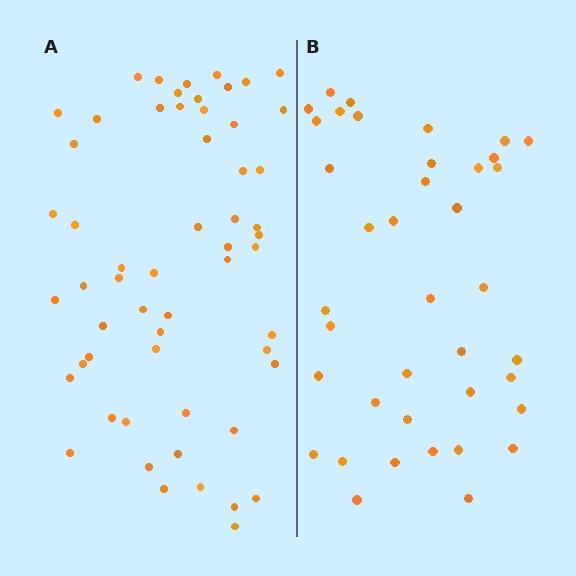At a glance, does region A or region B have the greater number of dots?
Region A (the left region) has more dots.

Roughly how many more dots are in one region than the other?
Region A has approximately 20 more dots than region B.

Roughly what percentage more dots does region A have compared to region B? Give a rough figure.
About 45% more.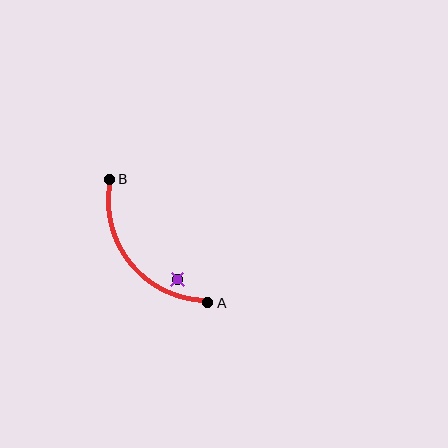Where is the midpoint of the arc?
The arc midpoint is the point on the curve farthest from the straight line joining A and B. It sits below and to the left of that line.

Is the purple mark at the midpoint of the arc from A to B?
No — the purple mark does not lie on the arc at all. It sits slightly inside the curve.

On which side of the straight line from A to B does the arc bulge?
The arc bulges below and to the left of the straight line connecting A and B.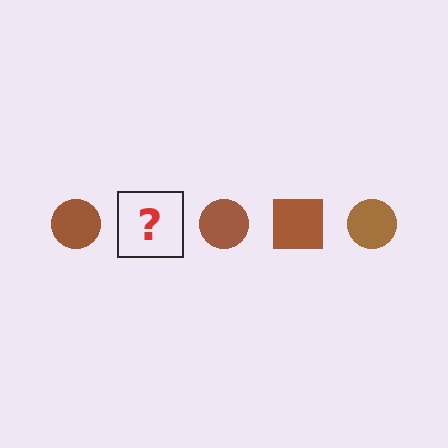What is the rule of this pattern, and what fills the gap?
The rule is that the pattern cycles through circle, square shapes in brown. The gap should be filled with a brown square.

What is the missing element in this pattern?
The missing element is a brown square.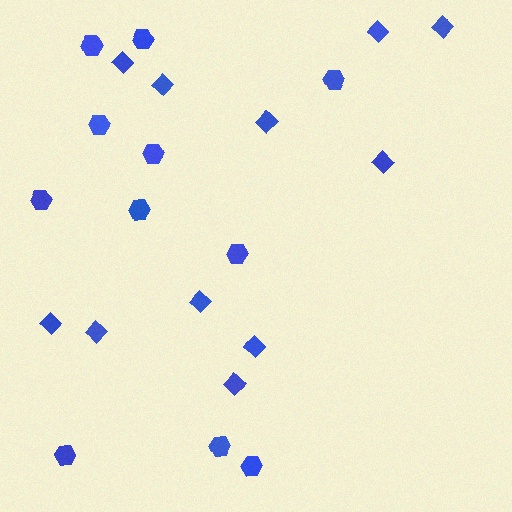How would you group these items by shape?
There are 2 groups: one group of diamonds (11) and one group of hexagons (11).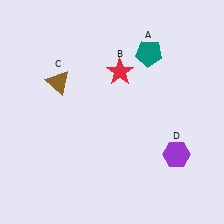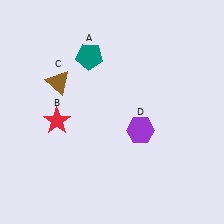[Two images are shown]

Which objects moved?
The objects that moved are: the teal pentagon (A), the red star (B), the purple hexagon (D).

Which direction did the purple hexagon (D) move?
The purple hexagon (D) moved left.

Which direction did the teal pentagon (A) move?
The teal pentagon (A) moved left.